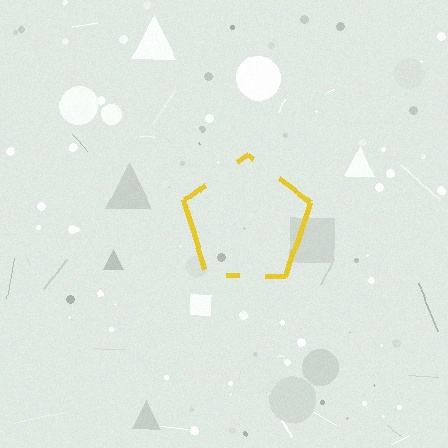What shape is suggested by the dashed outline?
The dashed outline suggests a pentagon.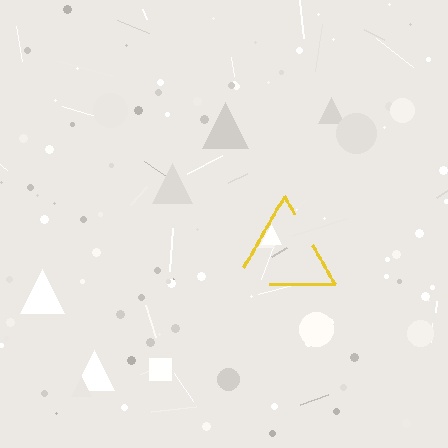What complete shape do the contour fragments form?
The contour fragments form a triangle.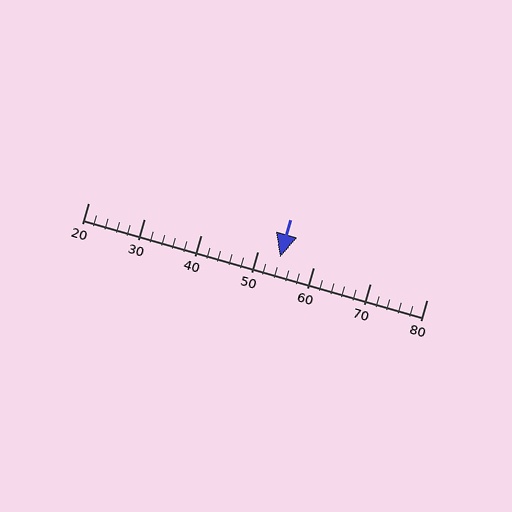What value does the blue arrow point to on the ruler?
The blue arrow points to approximately 54.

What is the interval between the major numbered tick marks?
The major tick marks are spaced 10 units apart.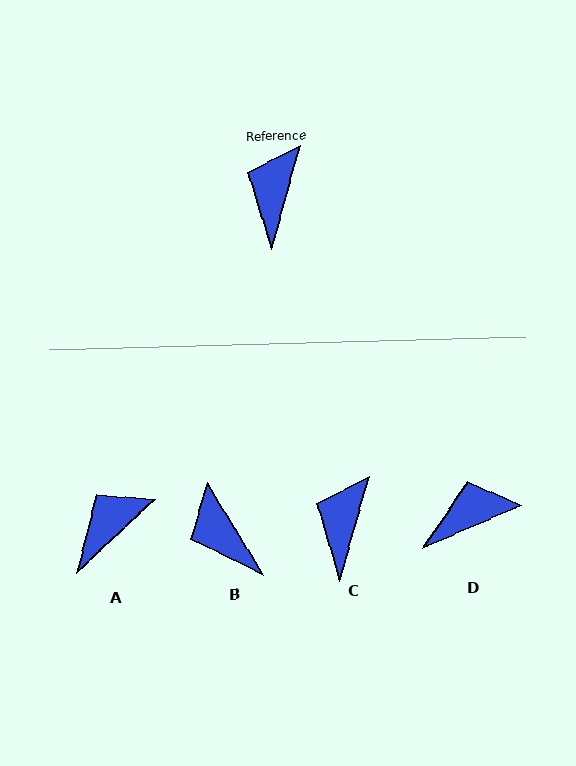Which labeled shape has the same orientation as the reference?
C.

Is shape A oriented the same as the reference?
No, it is off by about 31 degrees.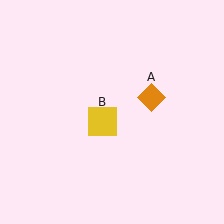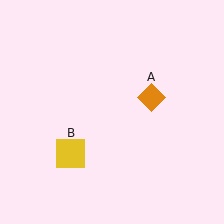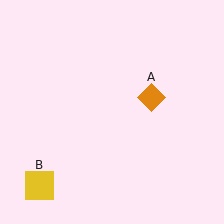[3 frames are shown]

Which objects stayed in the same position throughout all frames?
Orange diamond (object A) remained stationary.